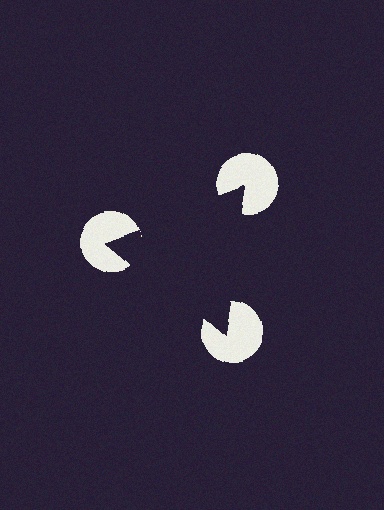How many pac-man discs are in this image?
There are 3 — one at each vertex of the illusory triangle.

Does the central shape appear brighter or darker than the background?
It typically appears slightly darker than the background, even though no actual brightness change is drawn.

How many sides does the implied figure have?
3 sides.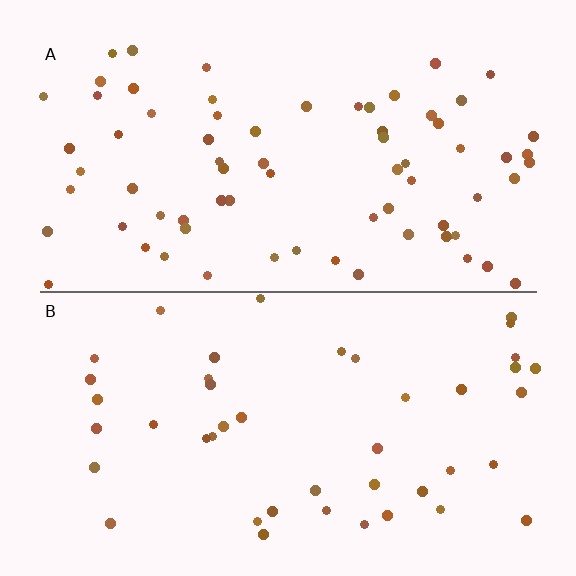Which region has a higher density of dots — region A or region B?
A (the top).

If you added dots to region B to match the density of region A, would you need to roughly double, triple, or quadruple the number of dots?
Approximately double.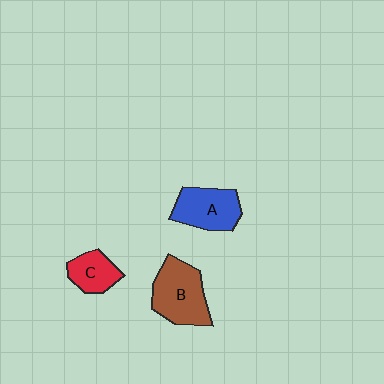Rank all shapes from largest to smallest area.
From largest to smallest: B (brown), A (blue), C (red).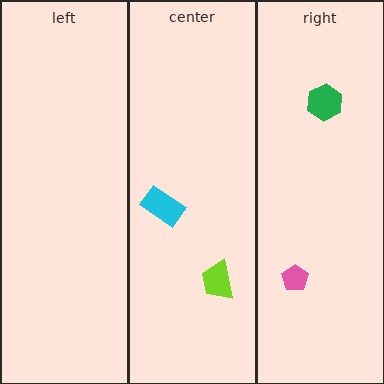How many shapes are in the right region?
2.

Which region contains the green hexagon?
The right region.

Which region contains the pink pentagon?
The right region.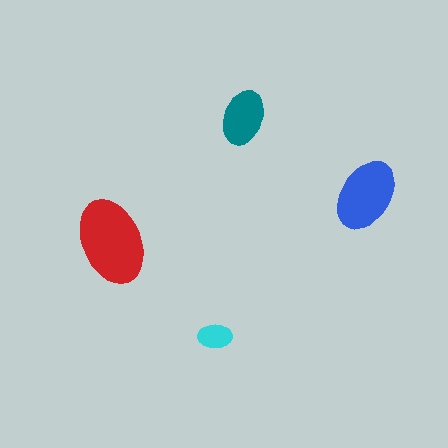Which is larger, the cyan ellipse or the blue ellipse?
The blue one.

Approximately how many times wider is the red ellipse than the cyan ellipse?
About 2.5 times wider.